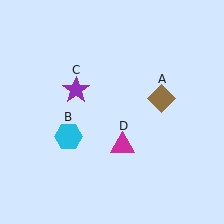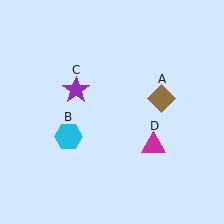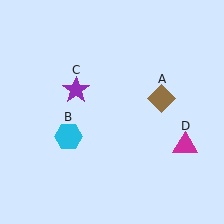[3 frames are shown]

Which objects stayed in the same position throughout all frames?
Brown diamond (object A) and cyan hexagon (object B) and purple star (object C) remained stationary.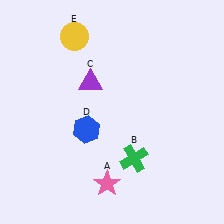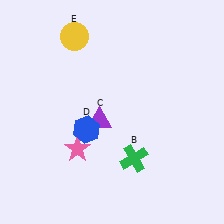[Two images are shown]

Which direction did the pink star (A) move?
The pink star (A) moved up.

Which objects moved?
The objects that moved are: the pink star (A), the purple triangle (C).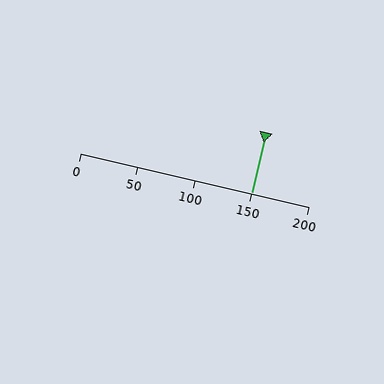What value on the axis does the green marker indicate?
The marker indicates approximately 150.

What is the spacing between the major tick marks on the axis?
The major ticks are spaced 50 apart.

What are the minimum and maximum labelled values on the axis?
The axis runs from 0 to 200.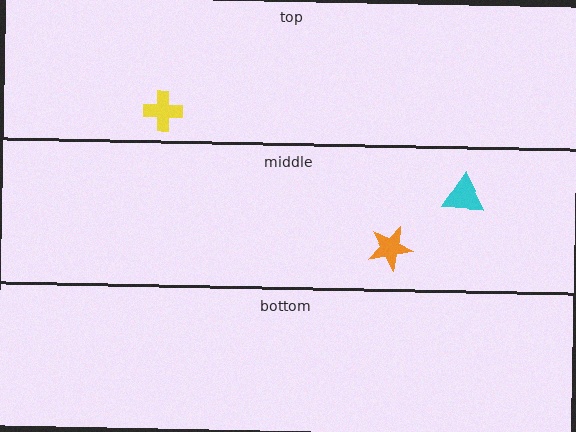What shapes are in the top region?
The yellow cross.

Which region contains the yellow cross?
The top region.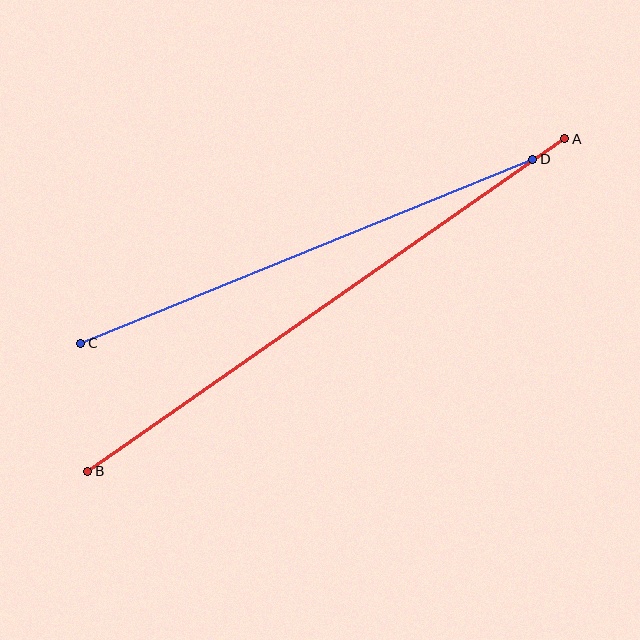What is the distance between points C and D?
The distance is approximately 488 pixels.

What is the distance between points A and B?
The distance is approximately 582 pixels.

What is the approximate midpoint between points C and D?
The midpoint is at approximately (307, 251) pixels.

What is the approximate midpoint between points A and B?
The midpoint is at approximately (326, 305) pixels.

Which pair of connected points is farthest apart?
Points A and B are farthest apart.